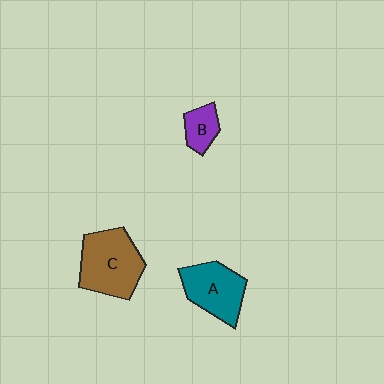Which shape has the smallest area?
Shape B (purple).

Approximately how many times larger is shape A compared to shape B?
Approximately 2.1 times.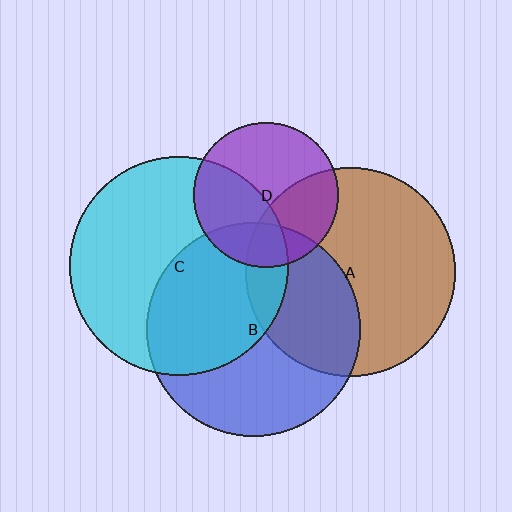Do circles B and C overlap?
Yes.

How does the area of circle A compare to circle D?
Approximately 2.1 times.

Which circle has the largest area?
Circle C (cyan).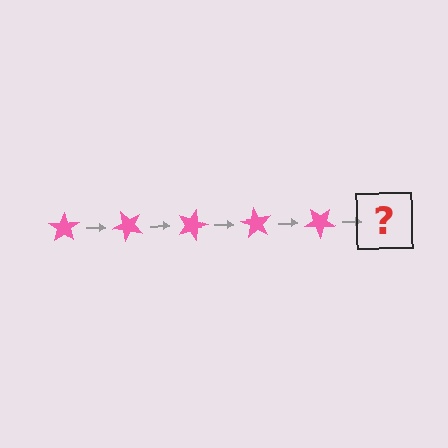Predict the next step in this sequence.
The next step is a pink star rotated 225 degrees.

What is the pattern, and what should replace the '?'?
The pattern is that the star rotates 45 degrees each step. The '?' should be a pink star rotated 225 degrees.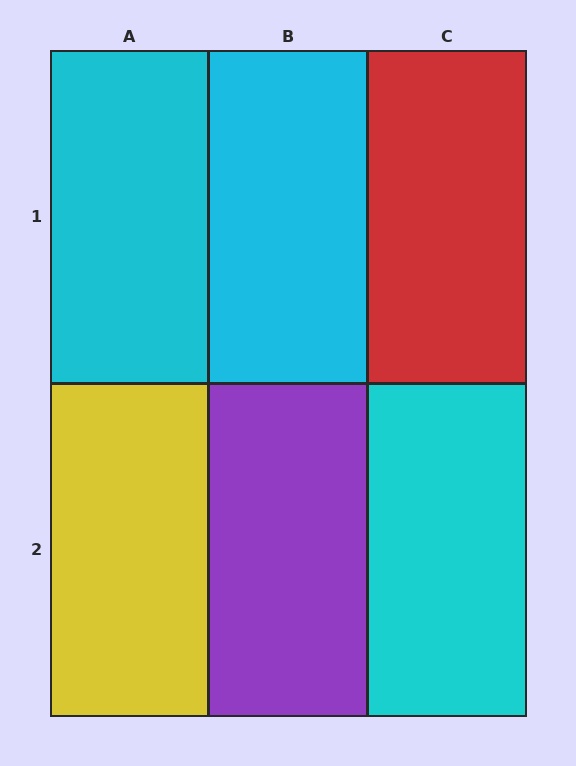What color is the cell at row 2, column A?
Yellow.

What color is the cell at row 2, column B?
Purple.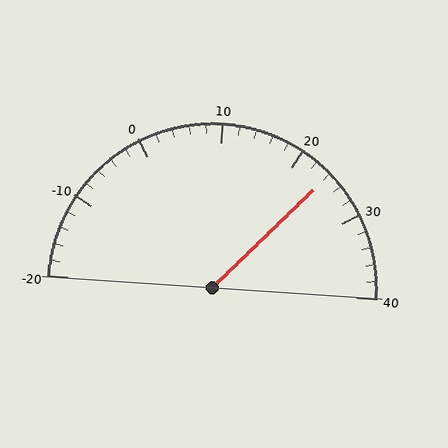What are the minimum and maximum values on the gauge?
The gauge ranges from -20 to 40.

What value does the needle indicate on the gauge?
The needle indicates approximately 24.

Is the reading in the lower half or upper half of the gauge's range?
The reading is in the upper half of the range (-20 to 40).